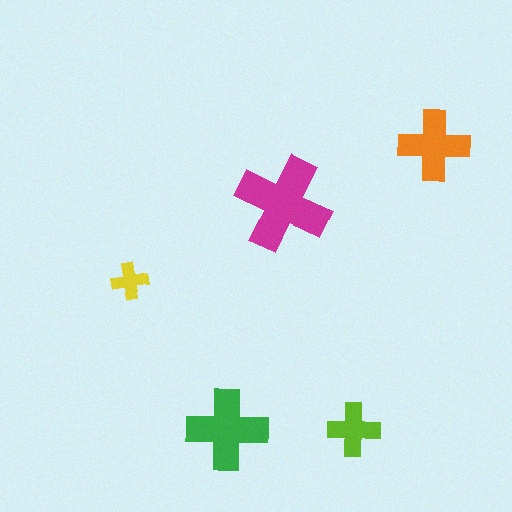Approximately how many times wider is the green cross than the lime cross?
About 1.5 times wider.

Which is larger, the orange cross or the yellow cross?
The orange one.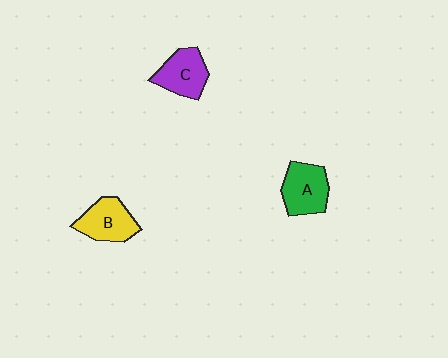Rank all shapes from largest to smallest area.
From largest to smallest: A (green), B (yellow), C (purple).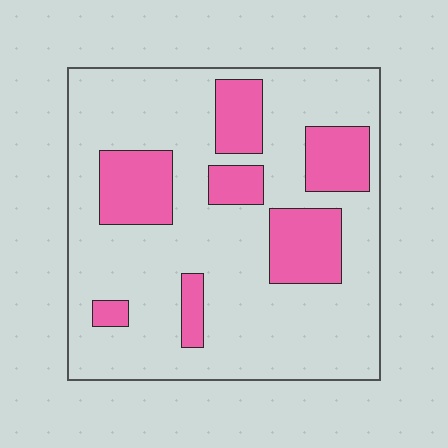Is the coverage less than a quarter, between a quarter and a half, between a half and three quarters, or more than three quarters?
Less than a quarter.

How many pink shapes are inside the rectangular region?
7.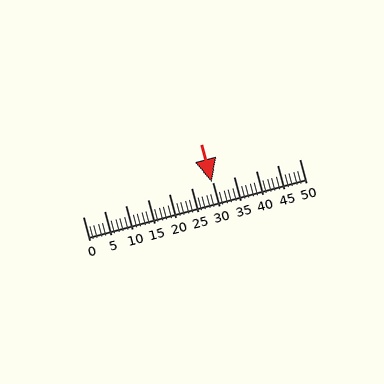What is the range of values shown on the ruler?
The ruler shows values from 0 to 50.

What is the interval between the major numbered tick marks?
The major tick marks are spaced 5 units apart.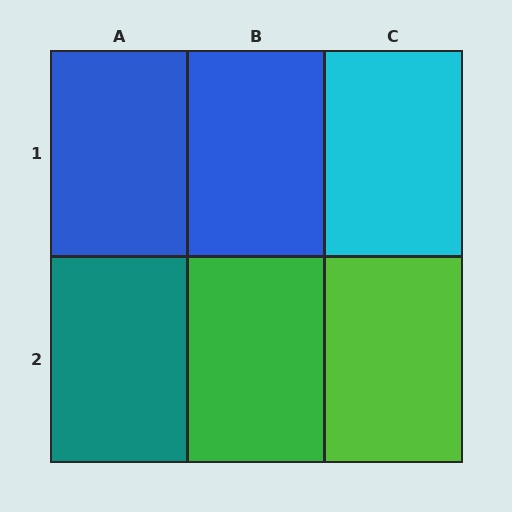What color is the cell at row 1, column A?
Blue.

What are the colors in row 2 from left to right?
Teal, green, lime.